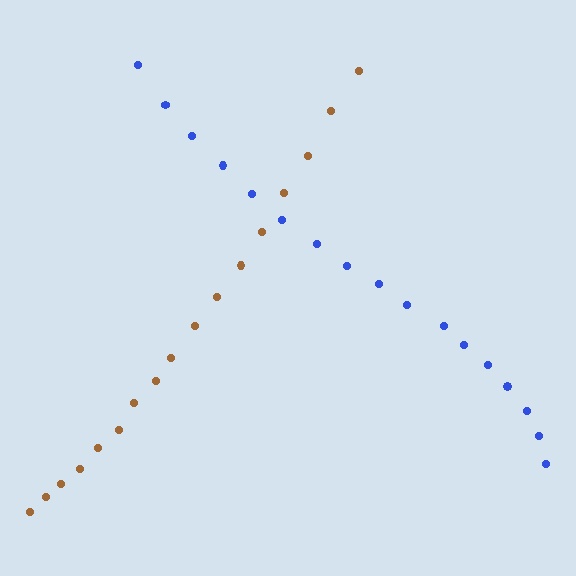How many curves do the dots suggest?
There are 2 distinct paths.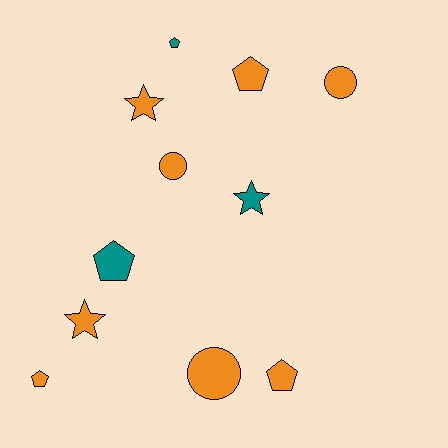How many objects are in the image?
There are 11 objects.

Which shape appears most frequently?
Pentagon, with 5 objects.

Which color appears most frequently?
Orange, with 8 objects.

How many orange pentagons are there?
There are 3 orange pentagons.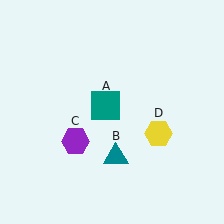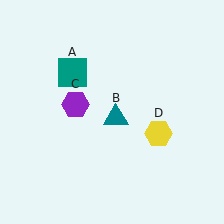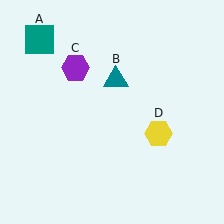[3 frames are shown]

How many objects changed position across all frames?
3 objects changed position: teal square (object A), teal triangle (object B), purple hexagon (object C).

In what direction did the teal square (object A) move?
The teal square (object A) moved up and to the left.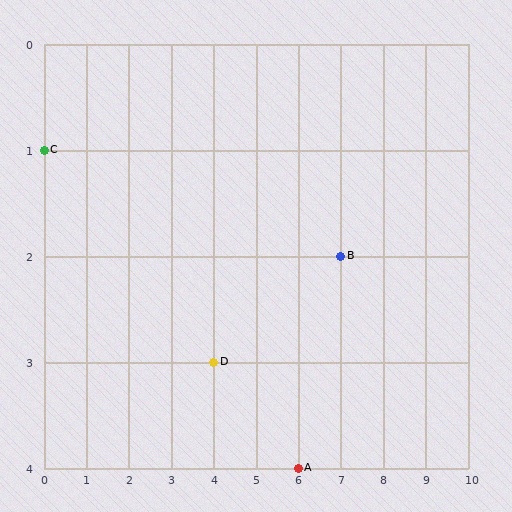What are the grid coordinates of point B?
Point B is at grid coordinates (7, 2).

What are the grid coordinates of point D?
Point D is at grid coordinates (4, 3).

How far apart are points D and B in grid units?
Points D and B are 3 columns and 1 row apart (about 3.2 grid units diagonally).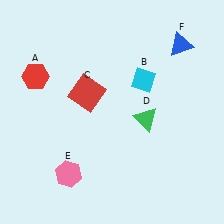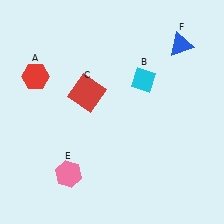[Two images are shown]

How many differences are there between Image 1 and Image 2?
There is 1 difference between the two images.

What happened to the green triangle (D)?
The green triangle (D) was removed in Image 2. It was in the bottom-right area of Image 1.